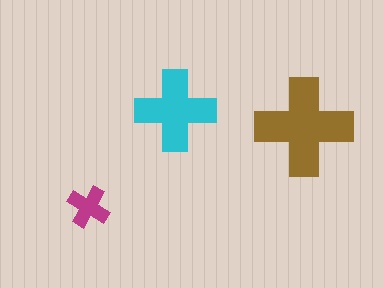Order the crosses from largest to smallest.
the brown one, the cyan one, the magenta one.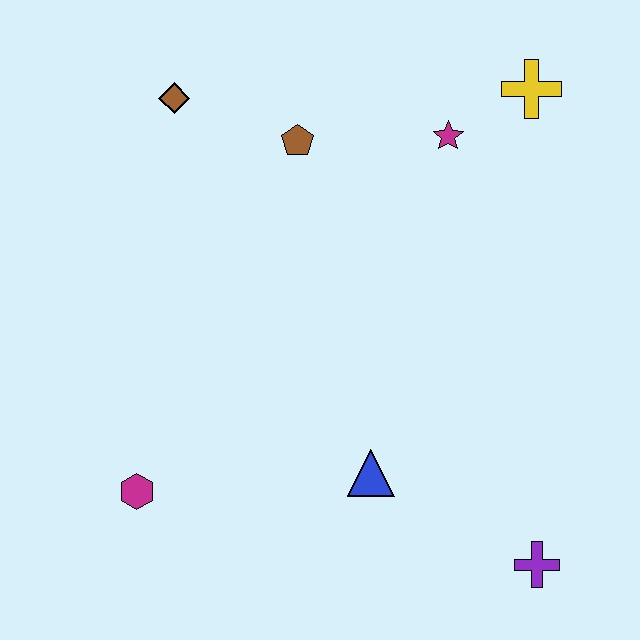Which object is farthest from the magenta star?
The magenta hexagon is farthest from the magenta star.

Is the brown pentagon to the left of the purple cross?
Yes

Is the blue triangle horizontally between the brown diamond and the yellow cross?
Yes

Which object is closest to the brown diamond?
The brown pentagon is closest to the brown diamond.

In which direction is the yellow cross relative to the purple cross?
The yellow cross is above the purple cross.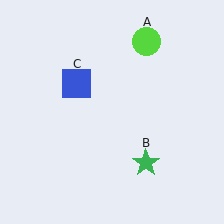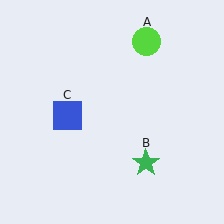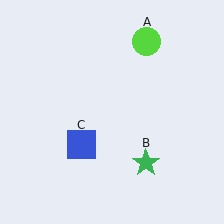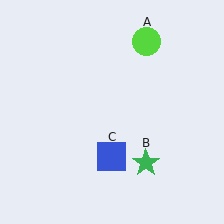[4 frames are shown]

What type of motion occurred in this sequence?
The blue square (object C) rotated counterclockwise around the center of the scene.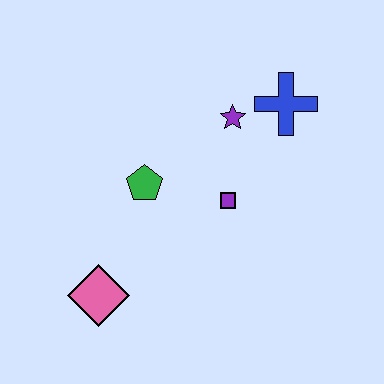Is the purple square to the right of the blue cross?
No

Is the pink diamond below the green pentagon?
Yes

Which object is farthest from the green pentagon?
The blue cross is farthest from the green pentagon.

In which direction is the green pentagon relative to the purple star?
The green pentagon is to the left of the purple star.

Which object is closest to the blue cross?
The purple star is closest to the blue cross.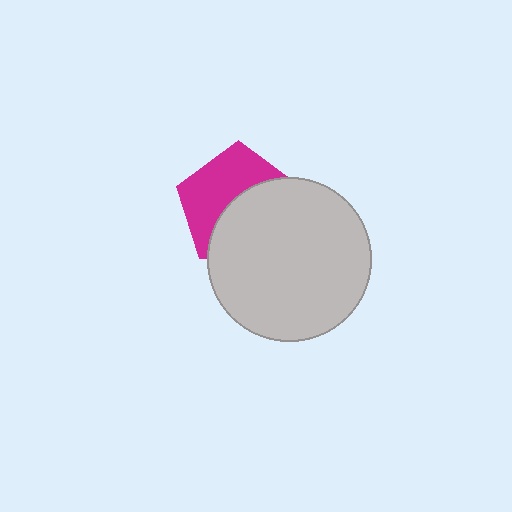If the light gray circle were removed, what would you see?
You would see the complete magenta pentagon.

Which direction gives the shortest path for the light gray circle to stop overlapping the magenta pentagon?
Moving toward the lower-right gives the shortest separation.